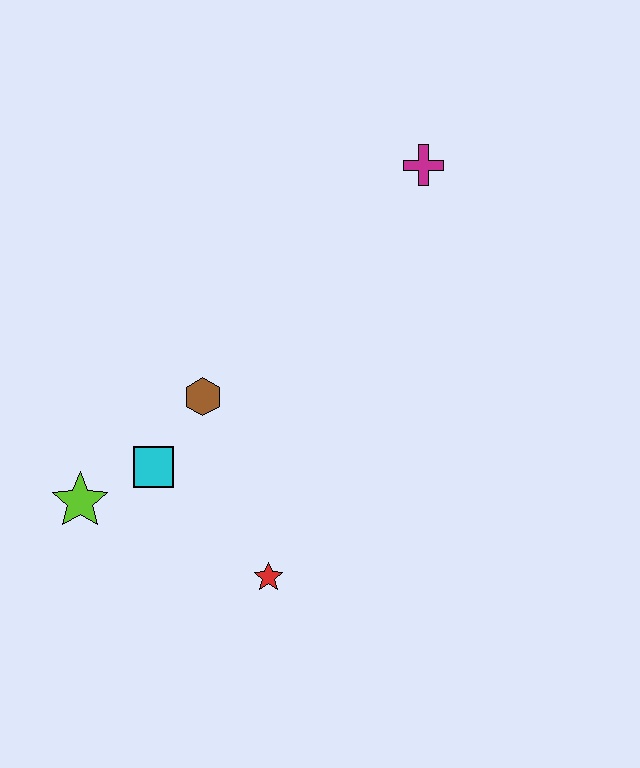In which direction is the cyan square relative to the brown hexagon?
The cyan square is below the brown hexagon.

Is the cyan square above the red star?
Yes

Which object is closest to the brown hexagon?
The cyan square is closest to the brown hexagon.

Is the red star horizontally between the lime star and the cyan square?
No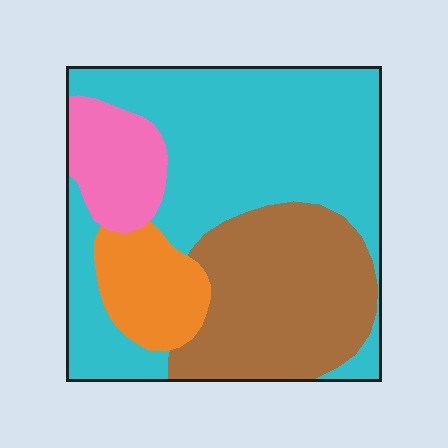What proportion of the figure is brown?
Brown takes up between a sixth and a third of the figure.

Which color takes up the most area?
Cyan, at roughly 50%.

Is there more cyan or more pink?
Cyan.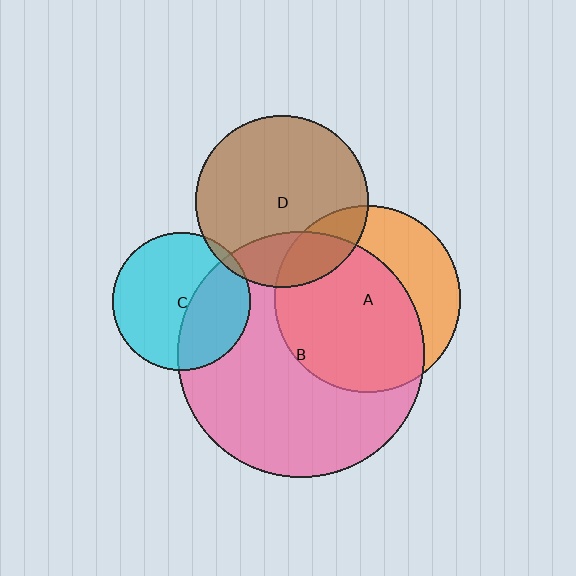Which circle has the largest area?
Circle B (pink).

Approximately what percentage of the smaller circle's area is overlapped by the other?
Approximately 40%.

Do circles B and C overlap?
Yes.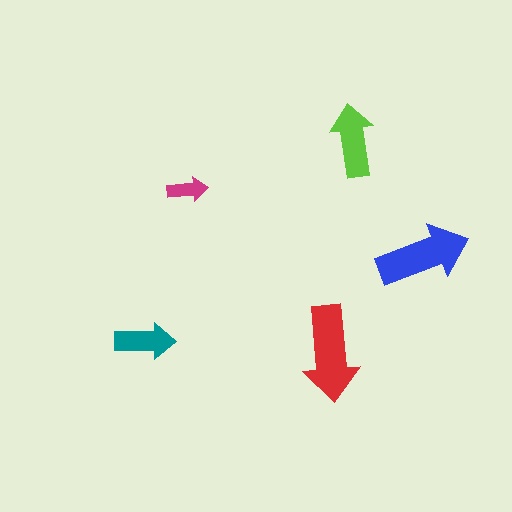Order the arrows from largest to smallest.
the red one, the blue one, the lime one, the teal one, the magenta one.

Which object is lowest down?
The red arrow is bottommost.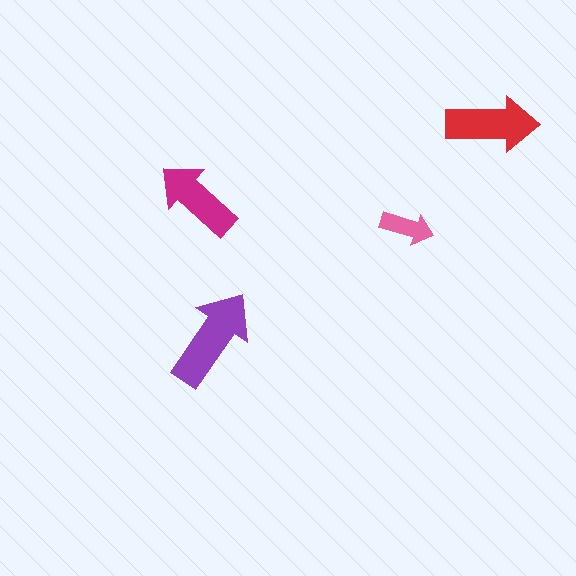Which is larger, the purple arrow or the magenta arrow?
The purple one.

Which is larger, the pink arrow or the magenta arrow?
The magenta one.